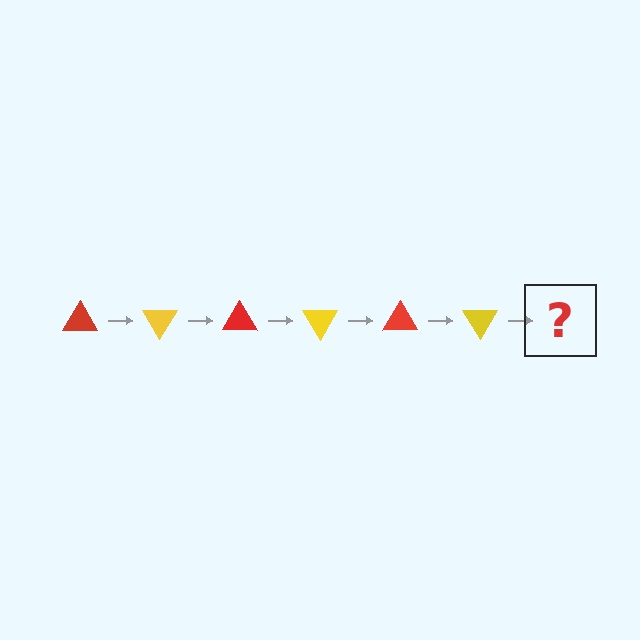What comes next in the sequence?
The next element should be a red triangle, rotated 360 degrees from the start.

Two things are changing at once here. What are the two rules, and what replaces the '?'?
The two rules are that it rotates 60 degrees each step and the color cycles through red and yellow. The '?' should be a red triangle, rotated 360 degrees from the start.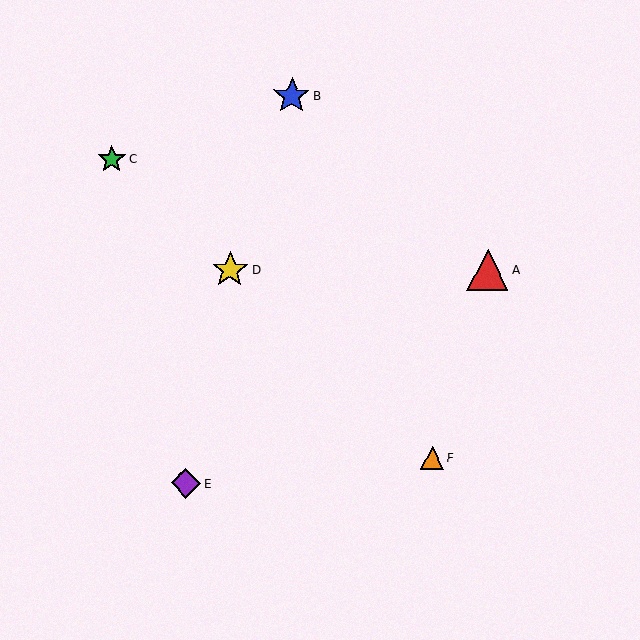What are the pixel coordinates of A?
Object A is at (488, 270).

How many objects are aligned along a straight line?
3 objects (C, D, F) are aligned along a straight line.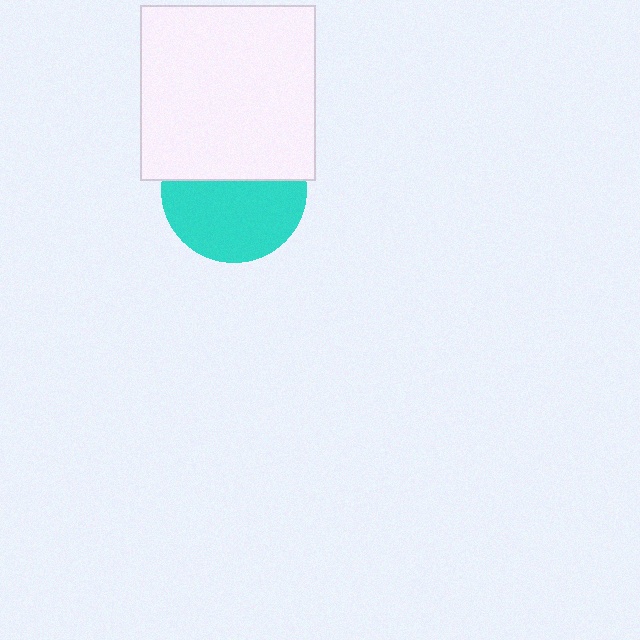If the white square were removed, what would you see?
You would see the complete cyan circle.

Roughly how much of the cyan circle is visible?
About half of it is visible (roughly 57%).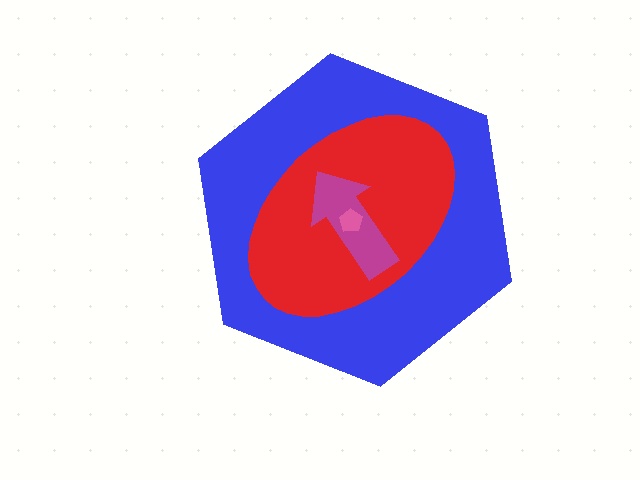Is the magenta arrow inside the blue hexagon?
Yes.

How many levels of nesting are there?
4.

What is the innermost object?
The pink pentagon.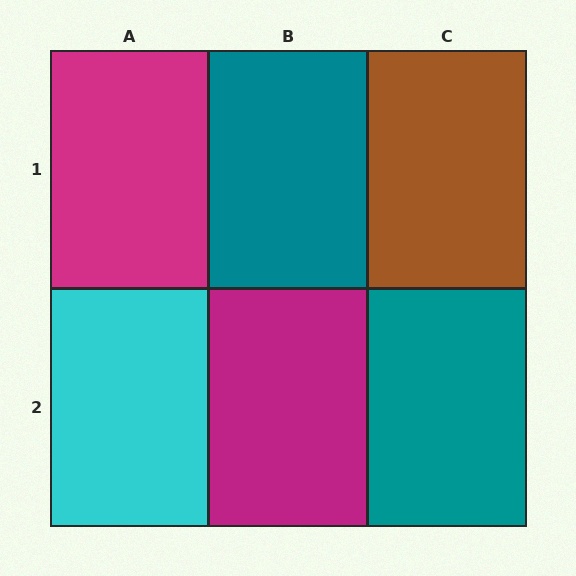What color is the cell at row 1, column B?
Teal.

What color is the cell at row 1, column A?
Magenta.